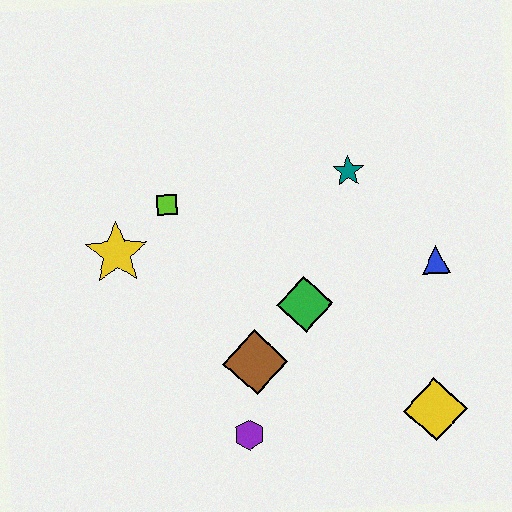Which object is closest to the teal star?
The blue triangle is closest to the teal star.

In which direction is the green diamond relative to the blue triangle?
The green diamond is to the left of the blue triangle.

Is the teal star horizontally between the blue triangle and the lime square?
Yes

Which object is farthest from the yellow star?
The yellow diamond is farthest from the yellow star.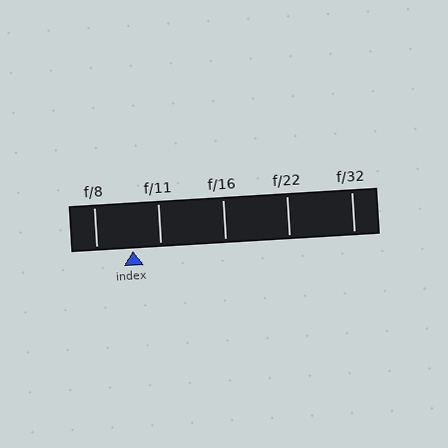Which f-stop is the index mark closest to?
The index mark is closest to f/11.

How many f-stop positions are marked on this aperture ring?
There are 5 f-stop positions marked.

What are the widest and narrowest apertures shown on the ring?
The widest aperture shown is f/8 and the narrowest is f/32.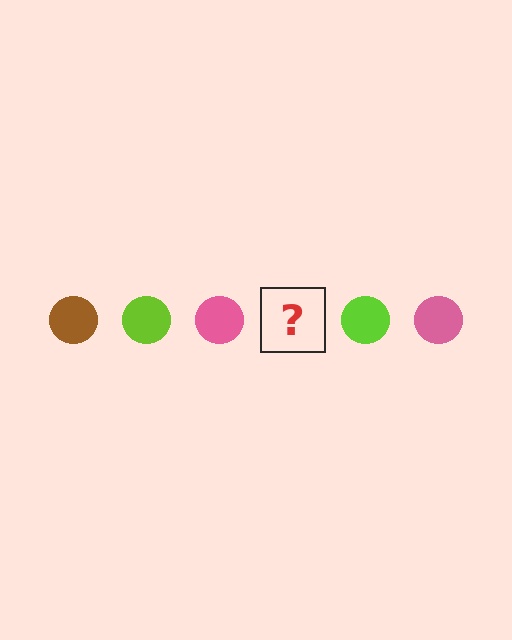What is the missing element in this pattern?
The missing element is a brown circle.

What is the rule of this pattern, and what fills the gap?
The rule is that the pattern cycles through brown, lime, pink circles. The gap should be filled with a brown circle.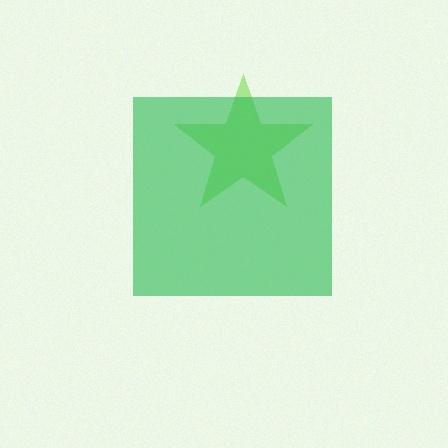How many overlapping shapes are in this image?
There are 2 overlapping shapes in the image.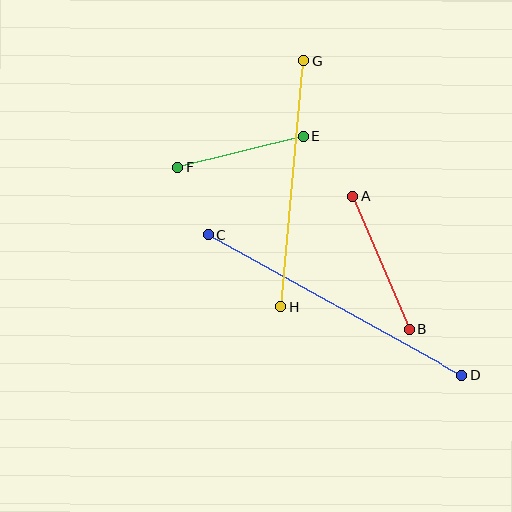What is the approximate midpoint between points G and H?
The midpoint is at approximately (292, 184) pixels.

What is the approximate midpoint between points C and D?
The midpoint is at approximately (335, 305) pixels.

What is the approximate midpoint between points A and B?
The midpoint is at approximately (381, 263) pixels.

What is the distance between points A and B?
The distance is approximately 145 pixels.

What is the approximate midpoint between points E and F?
The midpoint is at approximately (241, 152) pixels.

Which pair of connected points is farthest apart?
Points C and D are farthest apart.